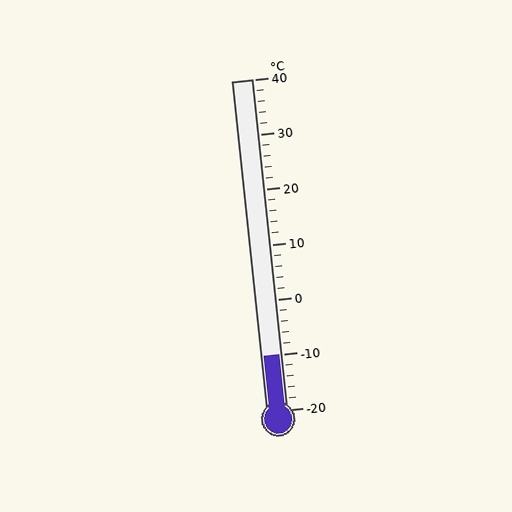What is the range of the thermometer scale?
The thermometer scale ranges from -20°C to 40°C.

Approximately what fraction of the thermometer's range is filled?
The thermometer is filled to approximately 15% of its range.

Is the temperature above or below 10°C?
The temperature is below 10°C.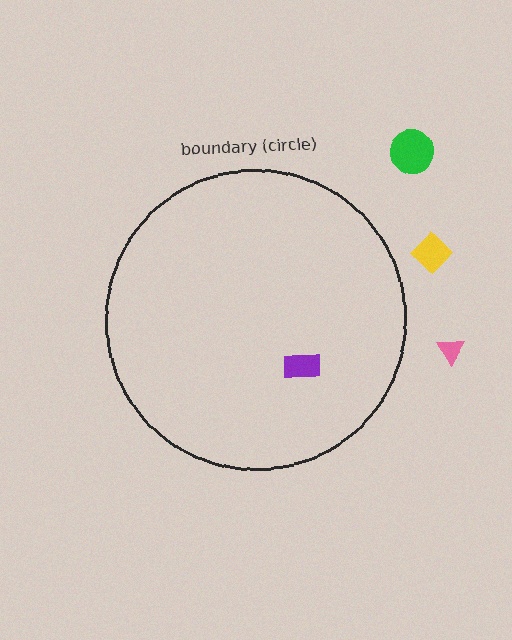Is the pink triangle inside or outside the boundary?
Outside.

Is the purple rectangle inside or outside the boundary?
Inside.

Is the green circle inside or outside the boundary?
Outside.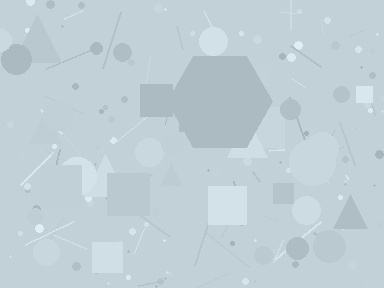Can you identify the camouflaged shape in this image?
The camouflaged shape is a hexagon.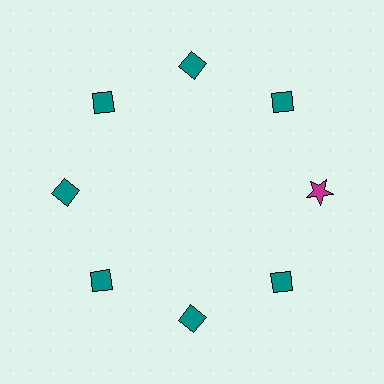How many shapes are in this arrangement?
There are 8 shapes arranged in a ring pattern.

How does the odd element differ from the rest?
It differs in both color (magenta instead of teal) and shape (star instead of diamond).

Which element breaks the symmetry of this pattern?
The magenta star at roughly the 3 o'clock position breaks the symmetry. All other shapes are teal diamonds.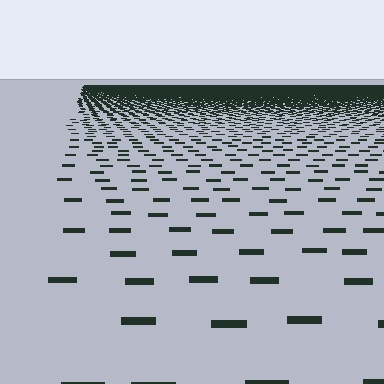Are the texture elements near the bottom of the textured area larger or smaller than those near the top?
Larger. Near the bottom, elements are closer to the viewer and appear at a bigger on-screen size.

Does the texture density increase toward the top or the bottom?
Density increases toward the top.